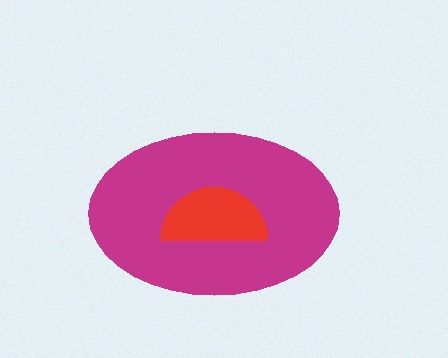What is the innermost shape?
The red semicircle.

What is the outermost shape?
The magenta ellipse.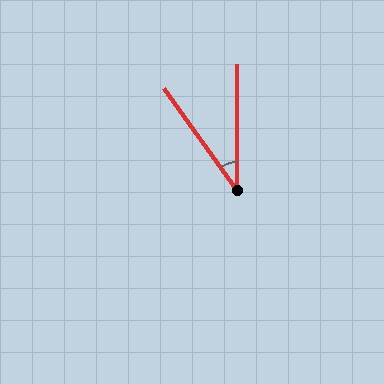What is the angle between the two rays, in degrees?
Approximately 35 degrees.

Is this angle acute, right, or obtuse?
It is acute.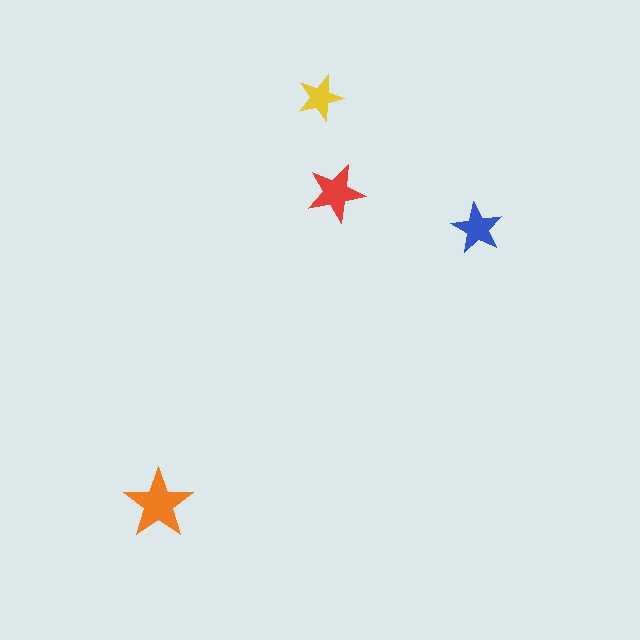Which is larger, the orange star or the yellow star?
The orange one.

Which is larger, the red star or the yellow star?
The red one.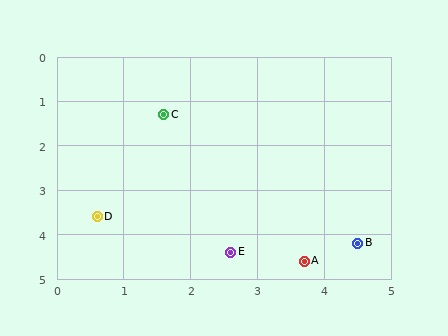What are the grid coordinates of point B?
Point B is at approximately (4.5, 4.2).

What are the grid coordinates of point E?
Point E is at approximately (2.6, 4.4).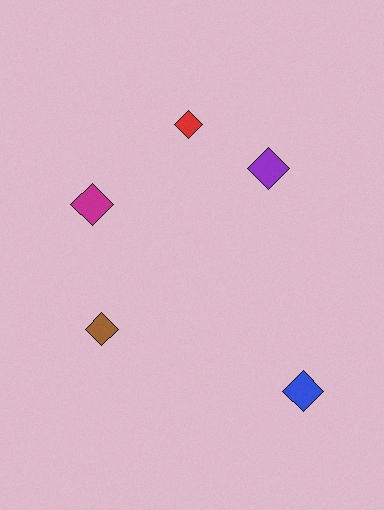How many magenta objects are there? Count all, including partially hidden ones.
There is 1 magenta object.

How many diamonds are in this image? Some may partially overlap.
There are 5 diamonds.